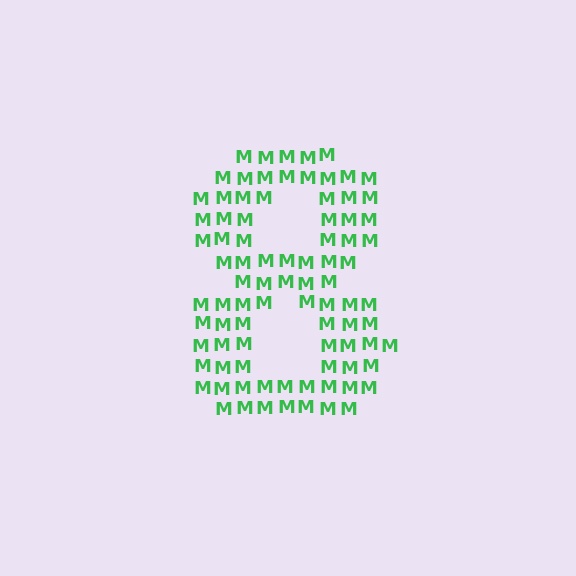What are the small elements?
The small elements are letter M's.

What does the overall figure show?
The overall figure shows the digit 8.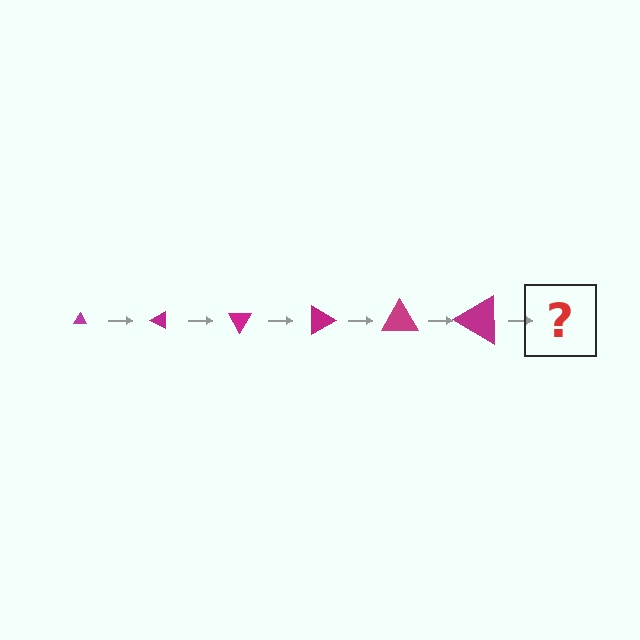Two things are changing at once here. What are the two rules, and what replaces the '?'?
The two rules are that the triangle grows larger each step and it rotates 30 degrees each step. The '?' should be a triangle, larger than the previous one and rotated 180 degrees from the start.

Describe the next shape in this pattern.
It should be a triangle, larger than the previous one and rotated 180 degrees from the start.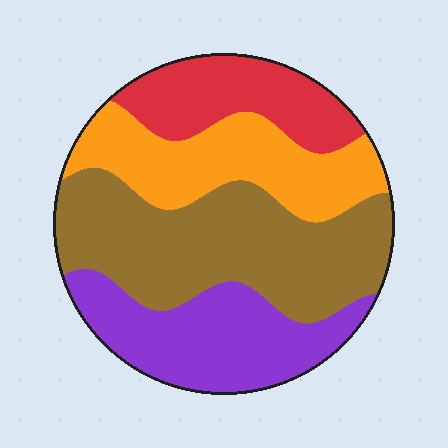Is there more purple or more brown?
Brown.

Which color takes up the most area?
Brown, at roughly 35%.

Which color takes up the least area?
Red, at roughly 15%.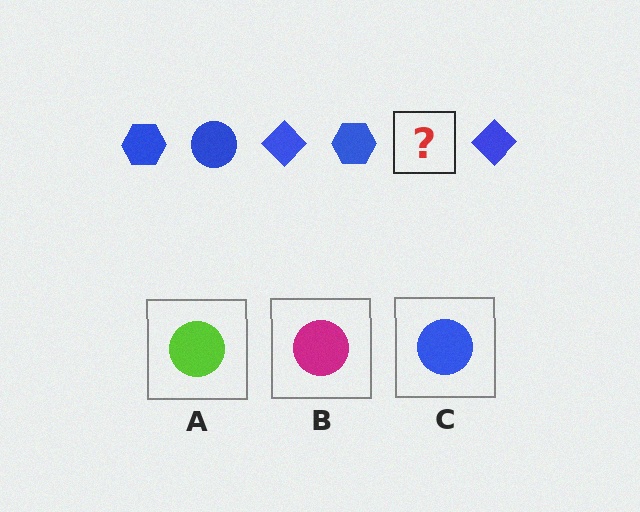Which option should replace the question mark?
Option C.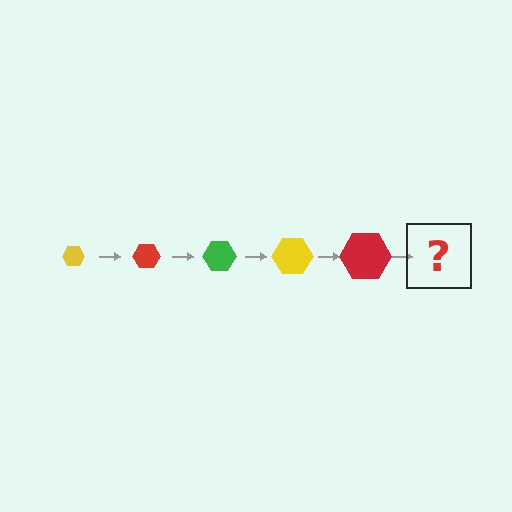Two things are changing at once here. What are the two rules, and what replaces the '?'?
The two rules are that the hexagon grows larger each step and the color cycles through yellow, red, and green. The '?' should be a green hexagon, larger than the previous one.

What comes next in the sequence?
The next element should be a green hexagon, larger than the previous one.